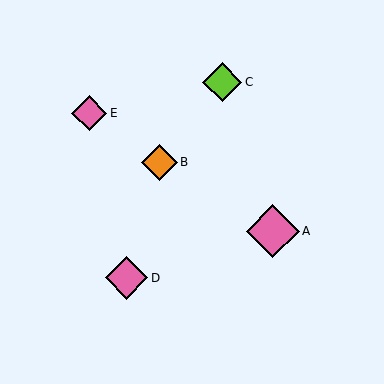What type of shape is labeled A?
Shape A is a pink diamond.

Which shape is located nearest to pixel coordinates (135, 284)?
The pink diamond (labeled D) at (127, 278) is nearest to that location.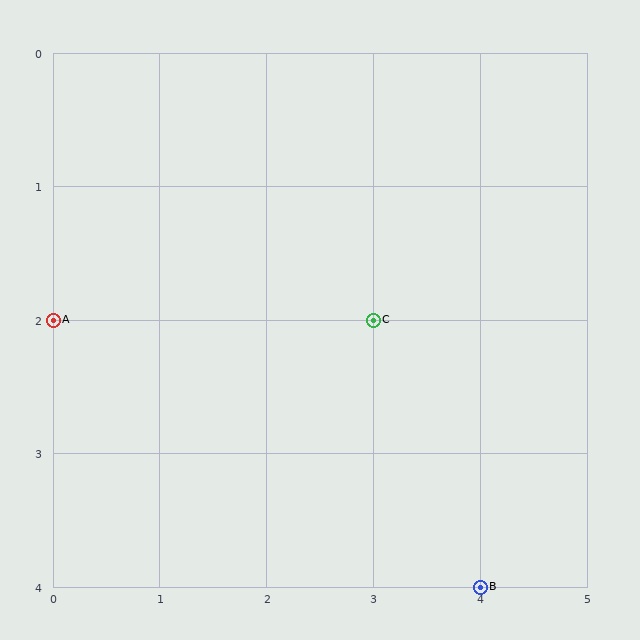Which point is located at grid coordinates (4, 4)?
Point B is at (4, 4).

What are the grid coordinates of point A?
Point A is at grid coordinates (0, 2).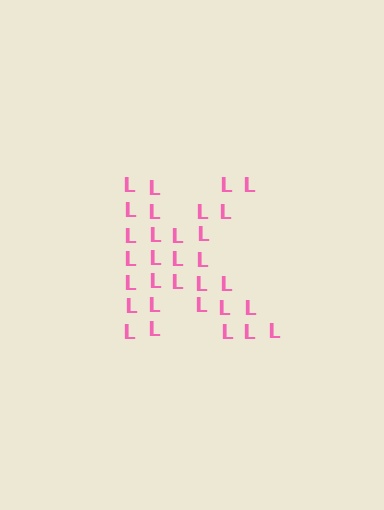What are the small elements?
The small elements are letter L's.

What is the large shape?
The large shape is the letter K.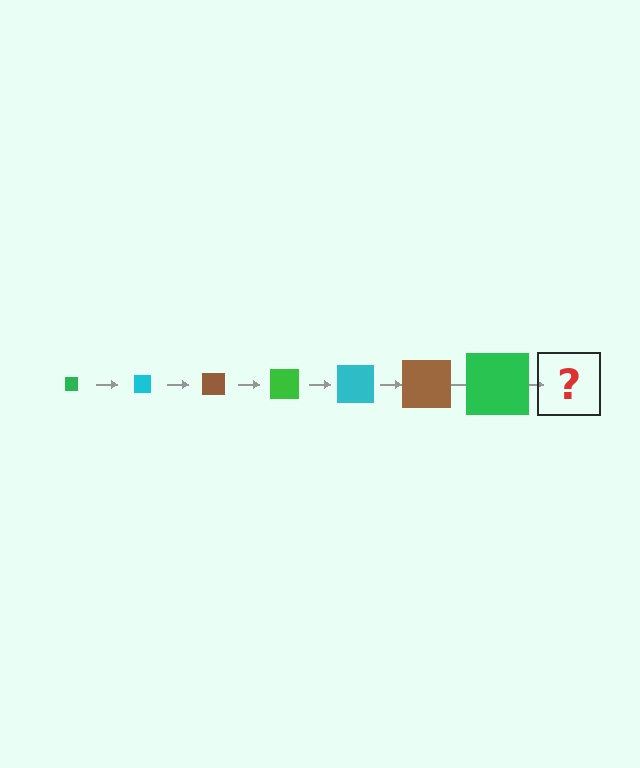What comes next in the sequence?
The next element should be a cyan square, larger than the previous one.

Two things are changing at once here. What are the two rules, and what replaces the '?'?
The two rules are that the square grows larger each step and the color cycles through green, cyan, and brown. The '?' should be a cyan square, larger than the previous one.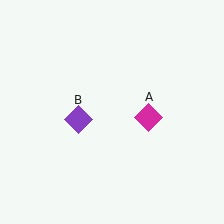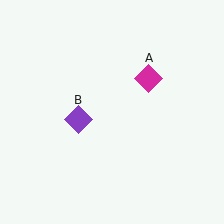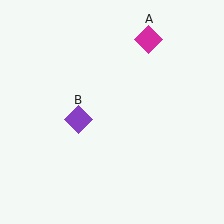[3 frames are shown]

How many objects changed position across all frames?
1 object changed position: magenta diamond (object A).